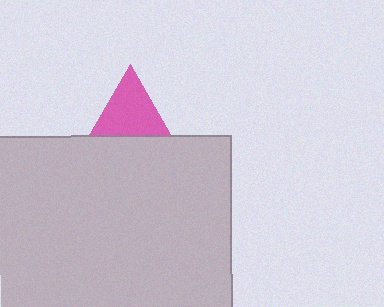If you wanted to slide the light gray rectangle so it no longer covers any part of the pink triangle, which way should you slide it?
Slide it down — that is the most direct way to separate the two shapes.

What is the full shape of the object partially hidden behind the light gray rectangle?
The partially hidden object is a pink triangle.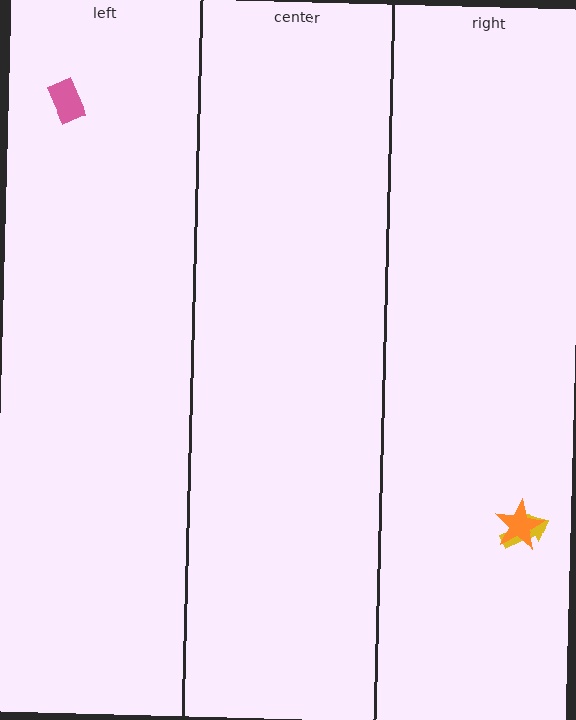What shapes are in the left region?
The pink rectangle.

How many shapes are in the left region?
1.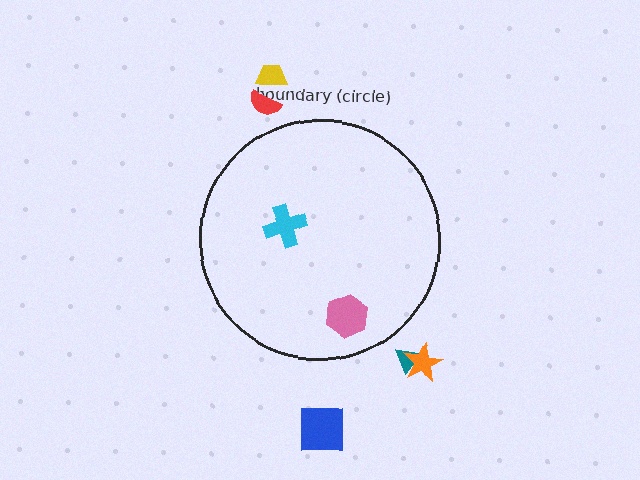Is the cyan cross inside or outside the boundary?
Inside.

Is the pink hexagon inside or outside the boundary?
Inside.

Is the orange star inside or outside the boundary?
Outside.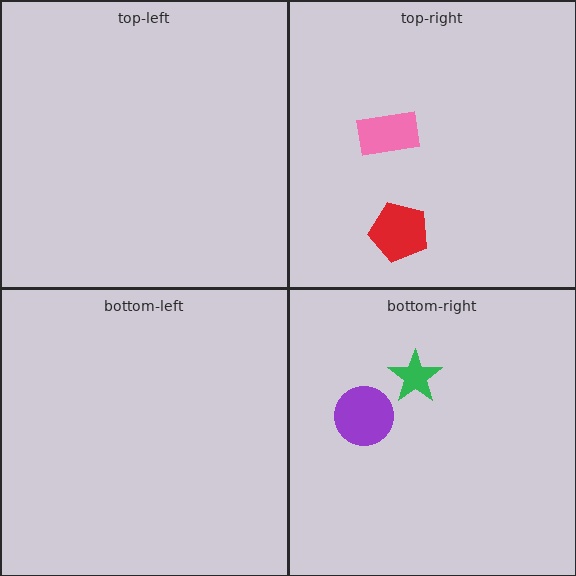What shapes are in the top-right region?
The red pentagon, the pink rectangle.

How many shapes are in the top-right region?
2.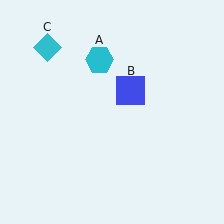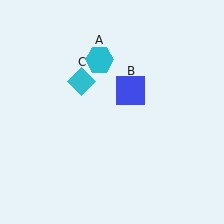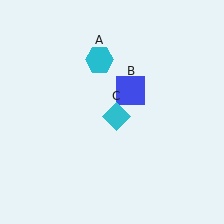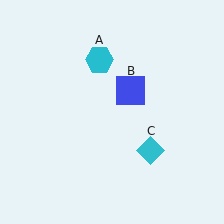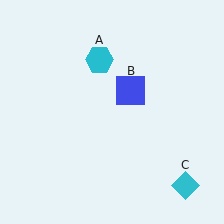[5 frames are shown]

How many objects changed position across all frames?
1 object changed position: cyan diamond (object C).